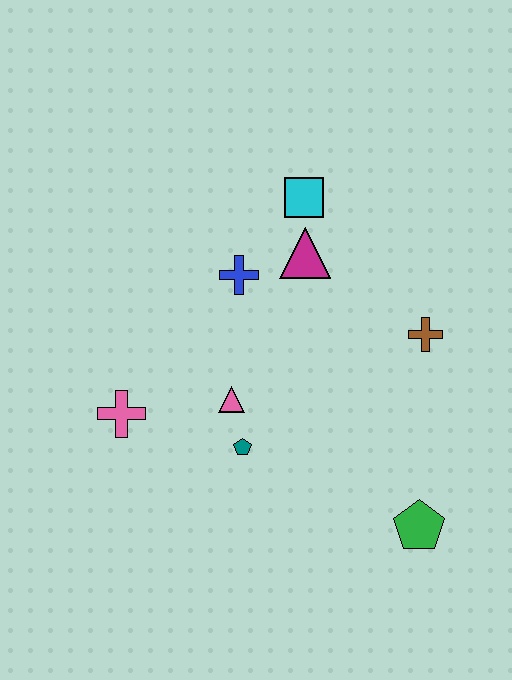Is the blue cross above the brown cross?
Yes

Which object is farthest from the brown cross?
The pink cross is farthest from the brown cross.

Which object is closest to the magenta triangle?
The cyan square is closest to the magenta triangle.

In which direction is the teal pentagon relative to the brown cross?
The teal pentagon is to the left of the brown cross.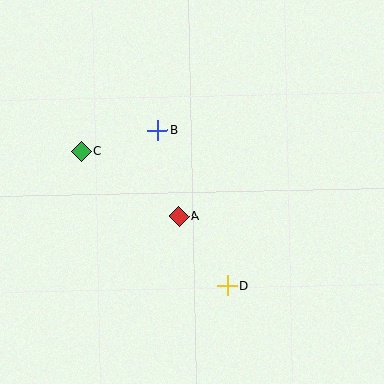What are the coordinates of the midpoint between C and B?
The midpoint between C and B is at (119, 141).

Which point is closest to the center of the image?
Point A at (179, 217) is closest to the center.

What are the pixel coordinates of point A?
Point A is at (179, 217).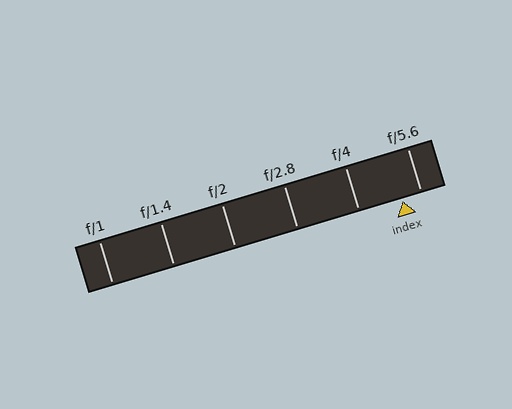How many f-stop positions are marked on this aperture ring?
There are 6 f-stop positions marked.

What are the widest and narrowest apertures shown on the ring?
The widest aperture shown is f/1 and the narrowest is f/5.6.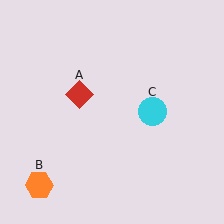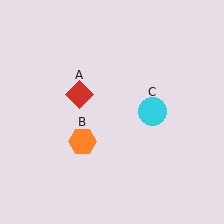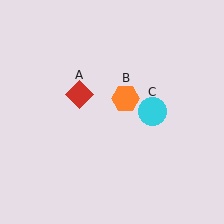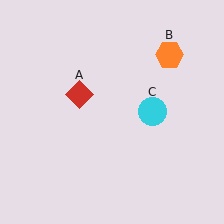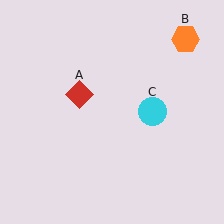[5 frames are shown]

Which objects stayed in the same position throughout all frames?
Red diamond (object A) and cyan circle (object C) remained stationary.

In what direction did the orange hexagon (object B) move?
The orange hexagon (object B) moved up and to the right.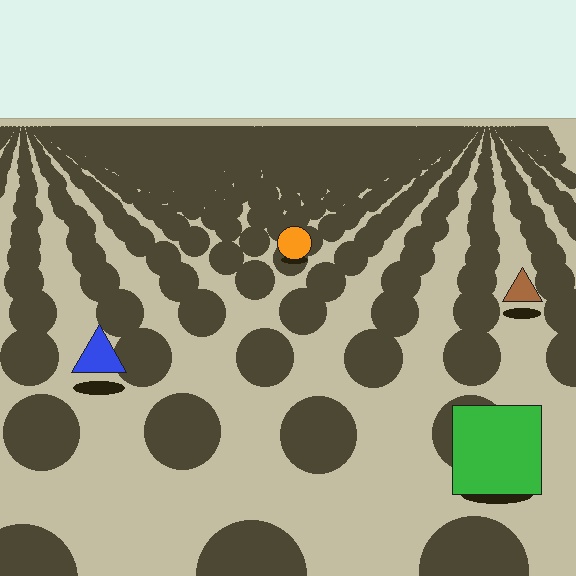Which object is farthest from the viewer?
The orange circle is farthest from the viewer. It appears smaller and the ground texture around it is denser.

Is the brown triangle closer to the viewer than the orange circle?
Yes. The brown triangle is closer — you can tell from the texture gradient: the ground texture is coarser near it.